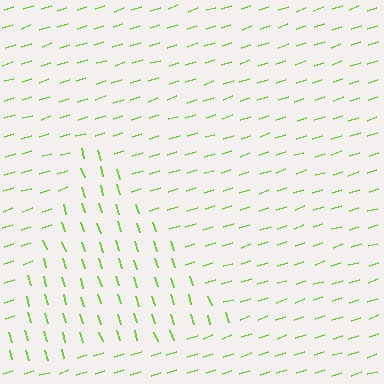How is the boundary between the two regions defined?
The boundary is defined purely by a change in line orientation (approximately 90 degrees difference). All lines are the same color and thickness.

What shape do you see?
I see a triangle.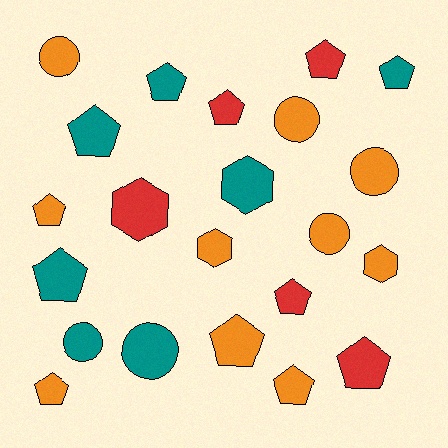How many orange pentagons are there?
There are 4 orange pentagons.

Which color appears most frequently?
Orange, with 10 objects.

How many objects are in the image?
There are 22 objects.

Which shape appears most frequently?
Pentagon, with 12 objects.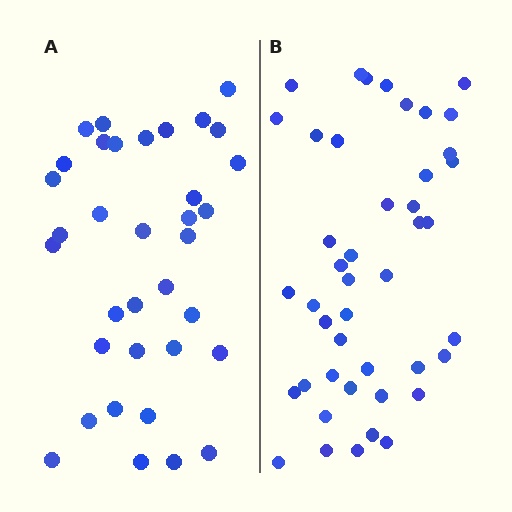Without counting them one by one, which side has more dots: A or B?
Region B (the right region) has more dots.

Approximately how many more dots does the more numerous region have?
Region B has roughly 8 or so more dots than region A.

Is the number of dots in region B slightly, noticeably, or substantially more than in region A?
Region B has noticeably more, but not dramatically so. The ratio is roughly 1.3 to 1.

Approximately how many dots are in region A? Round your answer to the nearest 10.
About 40 dots. (The exact count is 35, which rounds to 40.)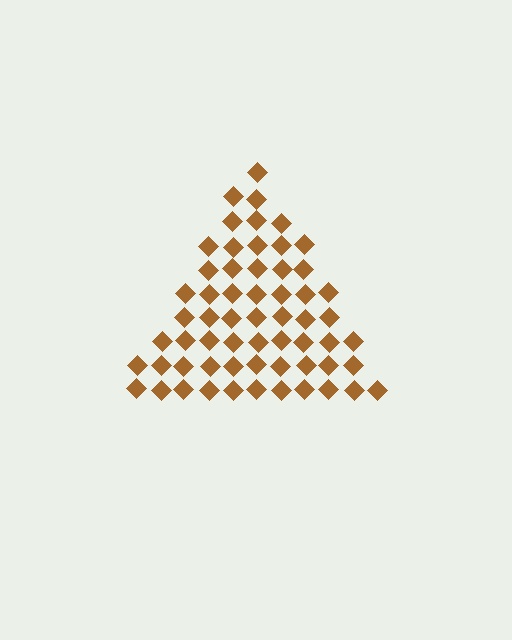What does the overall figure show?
The overall figure shows a triangle.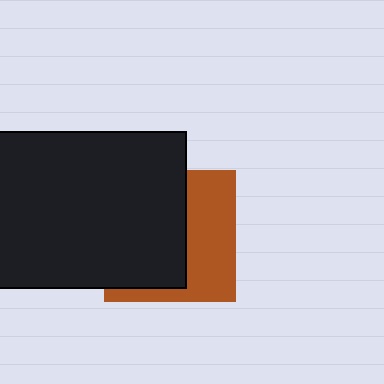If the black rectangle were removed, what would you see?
You would see the complete brown square.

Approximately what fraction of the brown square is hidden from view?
Roughly 58% of the brown square is hidden behind the black rectangle.